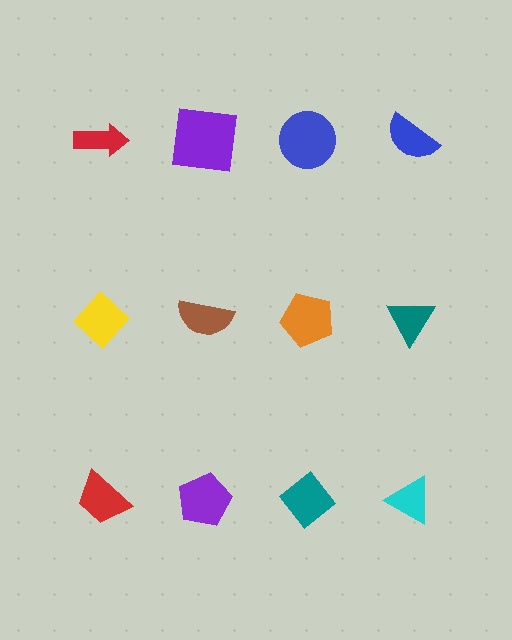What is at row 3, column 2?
A purple pentagon.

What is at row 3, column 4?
A cyan triangle.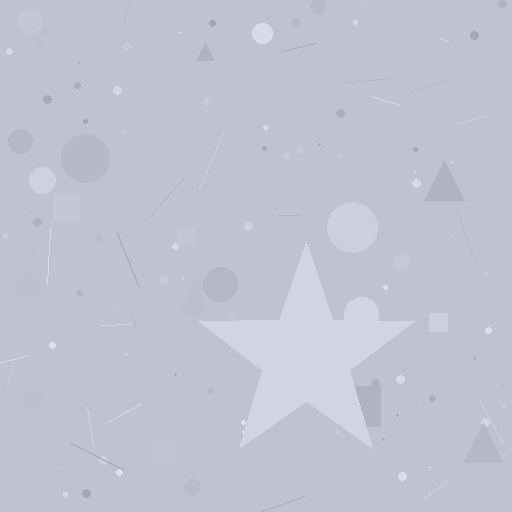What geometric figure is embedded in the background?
A star is embedded in the background.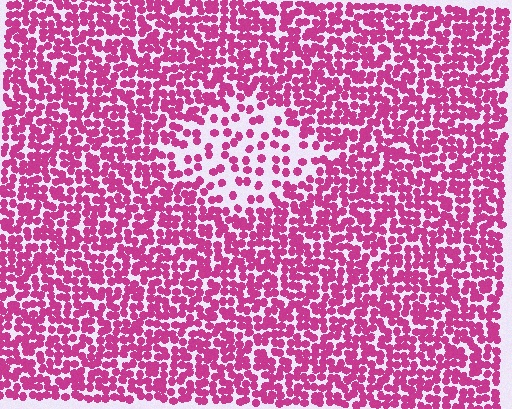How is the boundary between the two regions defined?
The boundary is defined by a change in element density (approximately 2.4x ratio). All elements are the same color, size, and shape.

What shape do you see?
I see a diamond.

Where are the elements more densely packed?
The elements are more densely packed outside the diamond boundary.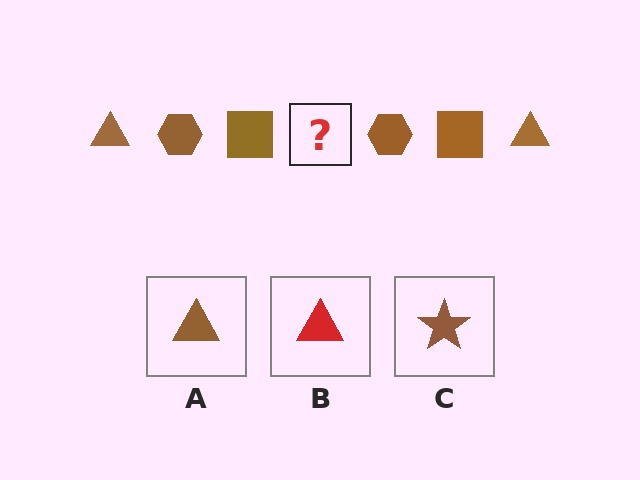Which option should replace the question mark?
Option A.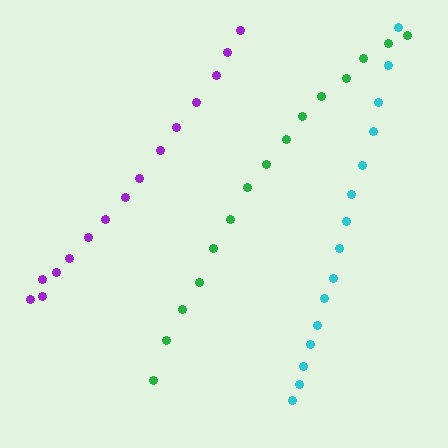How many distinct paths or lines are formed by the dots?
There are 3 distinct paths.